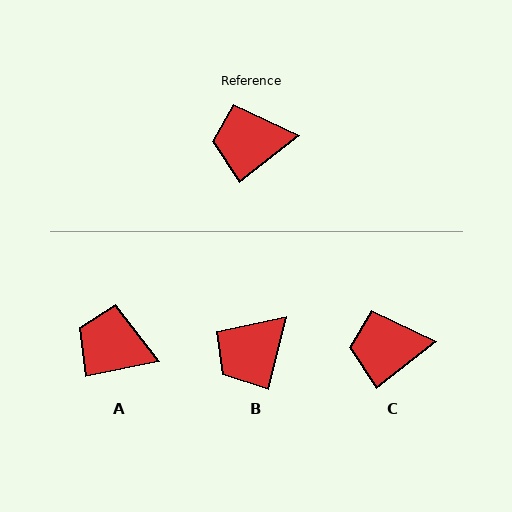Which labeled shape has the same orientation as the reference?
C.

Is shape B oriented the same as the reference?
No, it is off by about 38 degrees.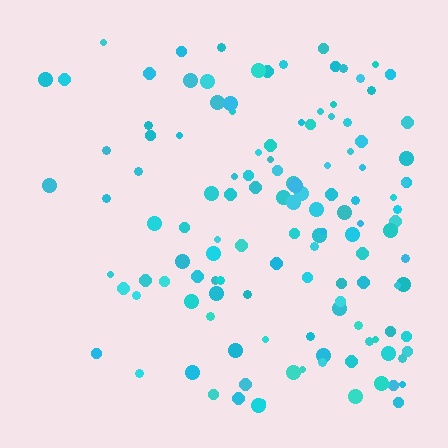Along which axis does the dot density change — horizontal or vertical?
Horizontal.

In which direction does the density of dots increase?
From left to right, with the right side densest.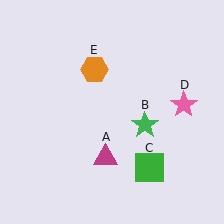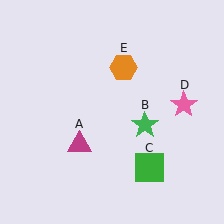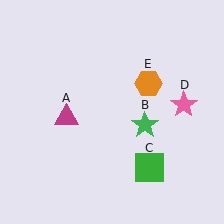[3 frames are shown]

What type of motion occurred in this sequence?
The magenta triangle (object A), orange hexagon (object E) rotated clockwise around the center of the scene.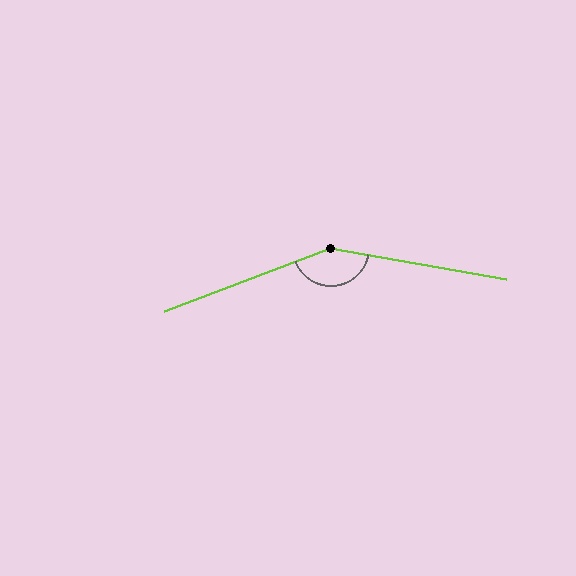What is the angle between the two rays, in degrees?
Approximately 149 degrees.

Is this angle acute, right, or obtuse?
It is obtuse.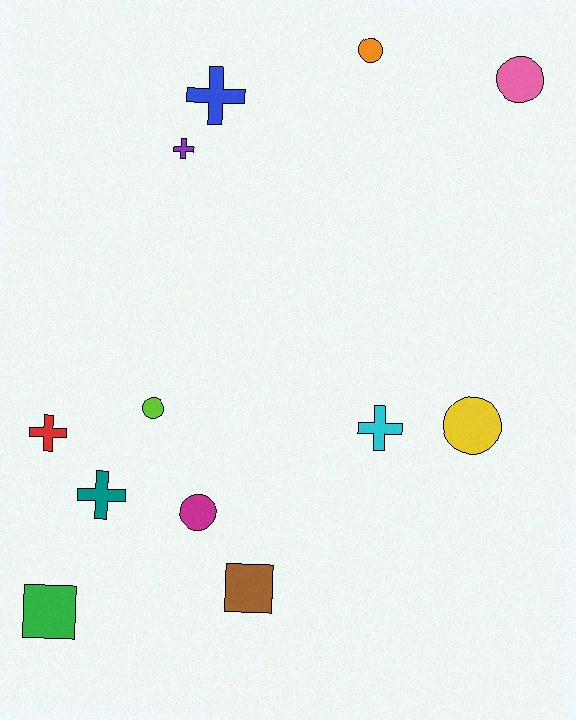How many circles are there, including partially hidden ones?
There are 5 circles.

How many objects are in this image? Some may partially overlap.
There are 12 objects.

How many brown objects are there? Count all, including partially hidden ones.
There is 1 brown object.